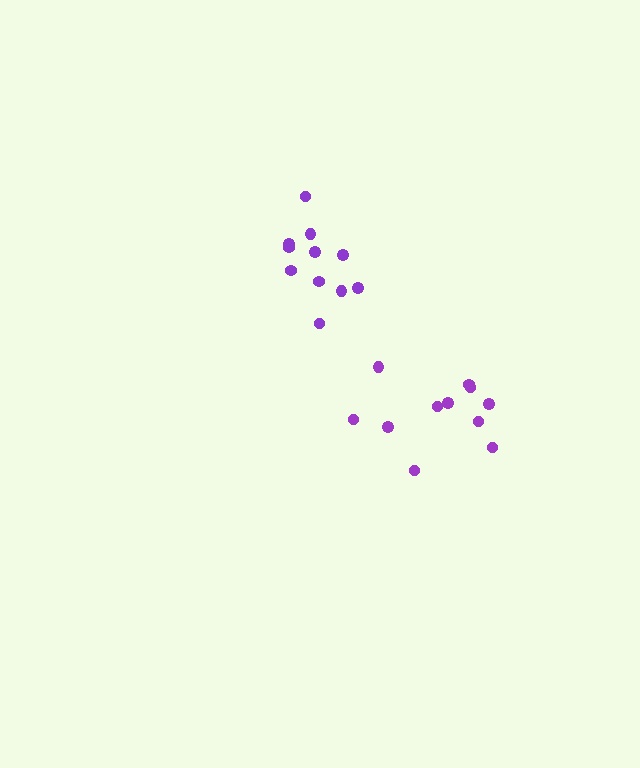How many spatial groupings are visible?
There are 2 spatial groupings.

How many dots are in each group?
Group 1: 11 dots, Group 2: 11 dots (22 total).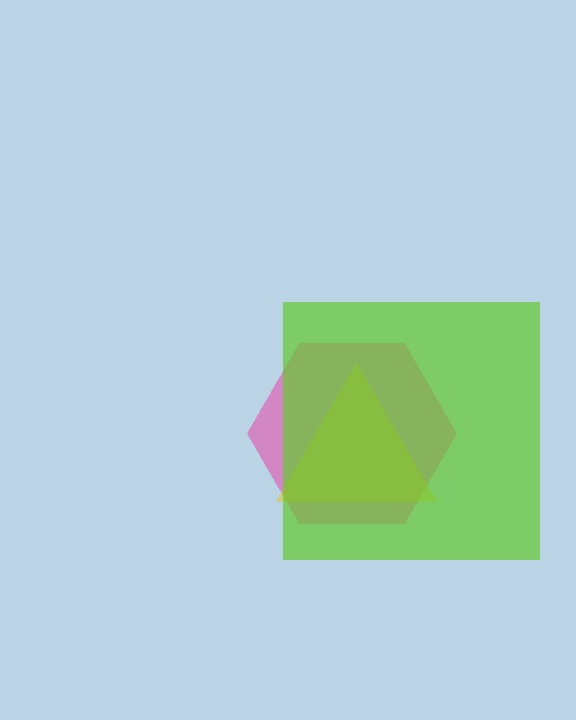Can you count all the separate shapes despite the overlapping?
Yes, there are 3 separate shapes.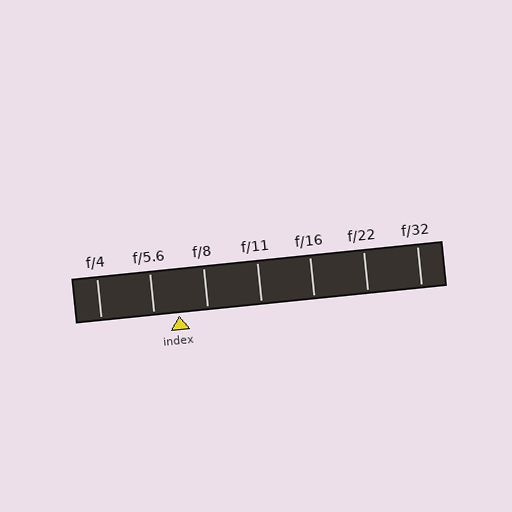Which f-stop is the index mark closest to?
The index mark is closest to f/5.6.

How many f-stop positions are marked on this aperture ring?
There are 7 f-stop positions marked.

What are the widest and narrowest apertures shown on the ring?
The widest aperture shown is f/4 and the narrowest is f/32.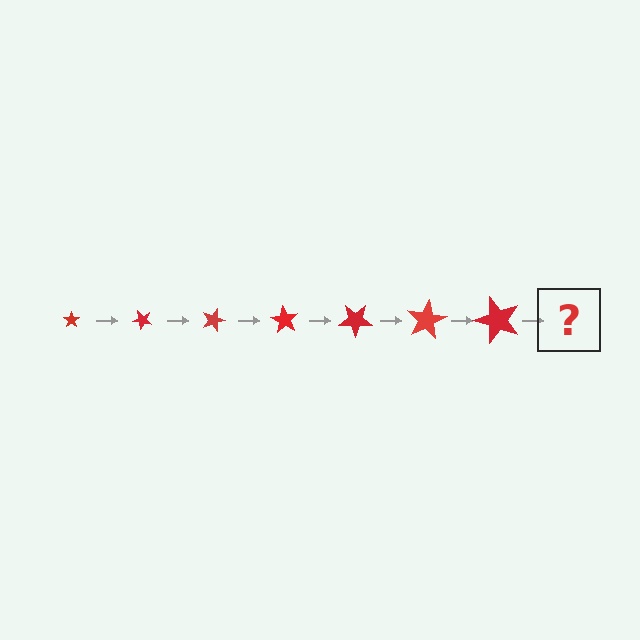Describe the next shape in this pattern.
It should be a star, larger than the previous one and rotated 315 degrees from the start.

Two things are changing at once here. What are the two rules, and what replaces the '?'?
The two rules are that the star grows larger each step and it rotates 45 degrees each step. The '?' should be a star, larger than the previous one and rotated 315 degrees from the start.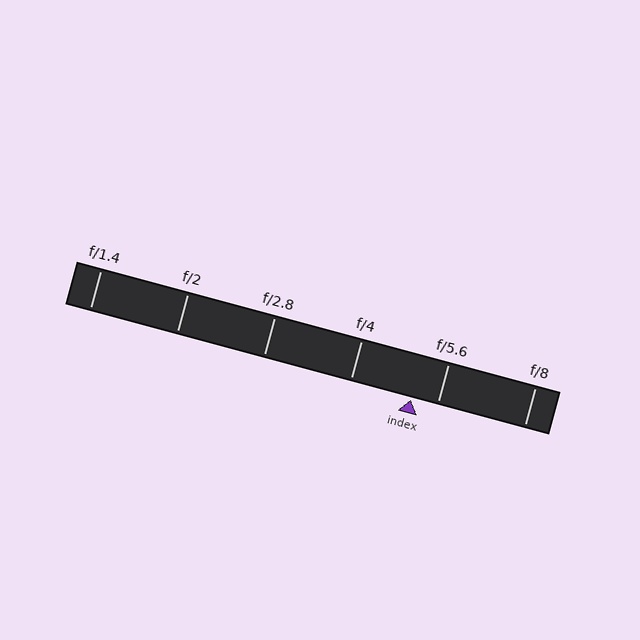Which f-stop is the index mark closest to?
The index mark is closest to f/5.6.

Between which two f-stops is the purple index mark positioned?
The index mark is between f/4 and f/5.6.